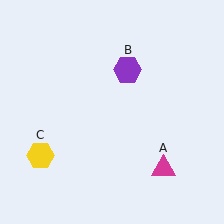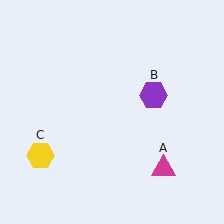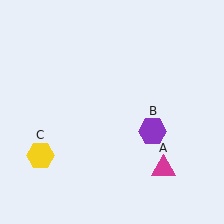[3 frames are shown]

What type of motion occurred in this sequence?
The purple hexagon (object B) rotated clockwise around the center of the scene.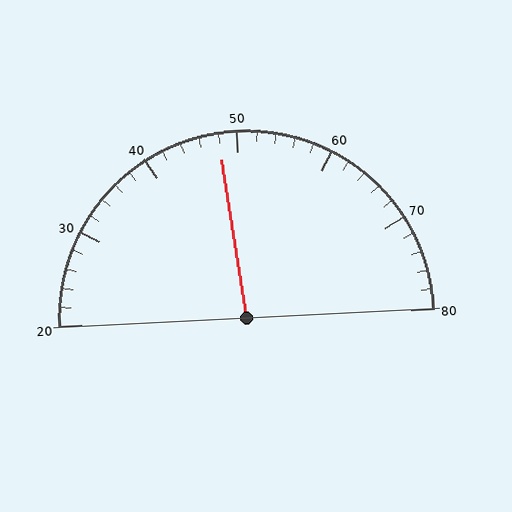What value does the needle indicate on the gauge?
The needle indicates approximately 48.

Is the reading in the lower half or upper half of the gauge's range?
The reading is in the lower half of the range (20 to 80).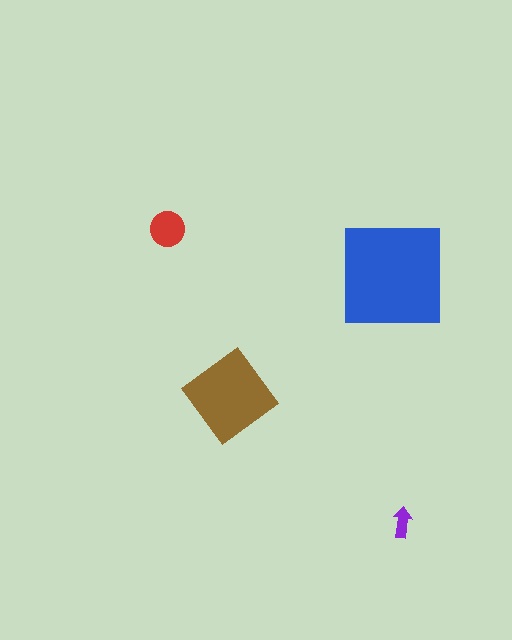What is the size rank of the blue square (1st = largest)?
1st.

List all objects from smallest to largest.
The purple arrow, the red circle, the brown diamond, the blue square.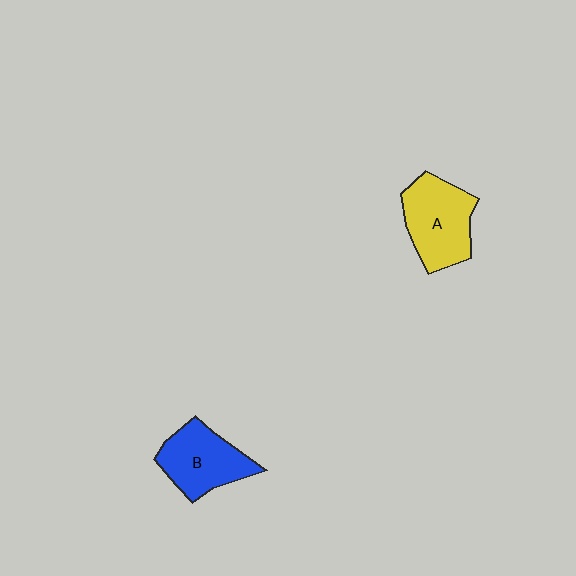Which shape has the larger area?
Shape A (yellow).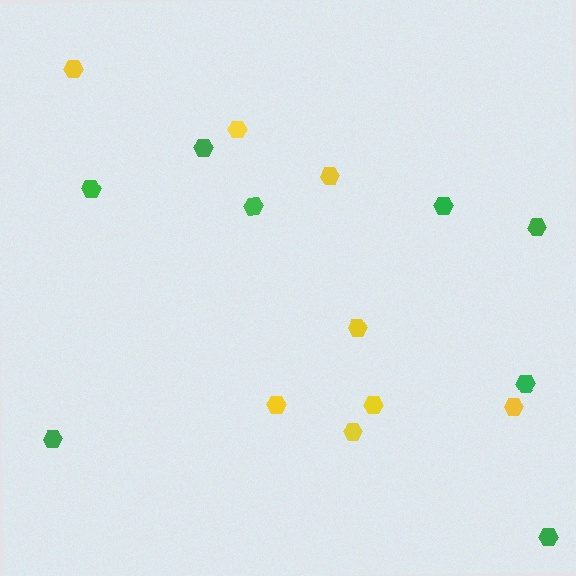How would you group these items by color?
There are 2 groups: one group of green hexagons (8) and one group of yellow hexagons (8).